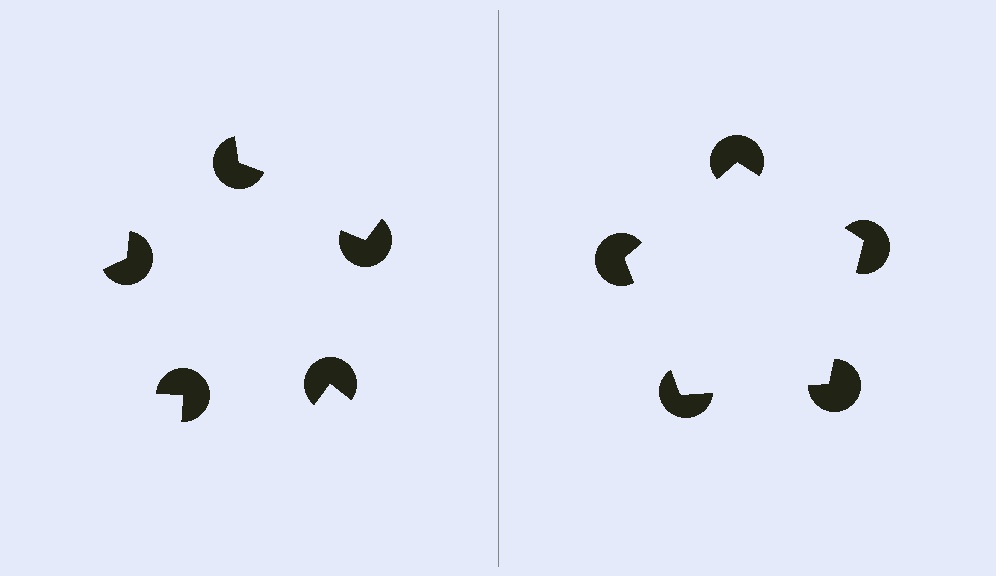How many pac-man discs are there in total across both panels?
10 — 5 on each side.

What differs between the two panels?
The pac-man discs are positioned identically on both sides; only the wedge orientations differ. On the right they align to a pentagon; on the left they are misaligned.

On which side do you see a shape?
An illusory pentagon appears on the right side. On the left side the wedge cuts are rotated, so no coherent shape forms.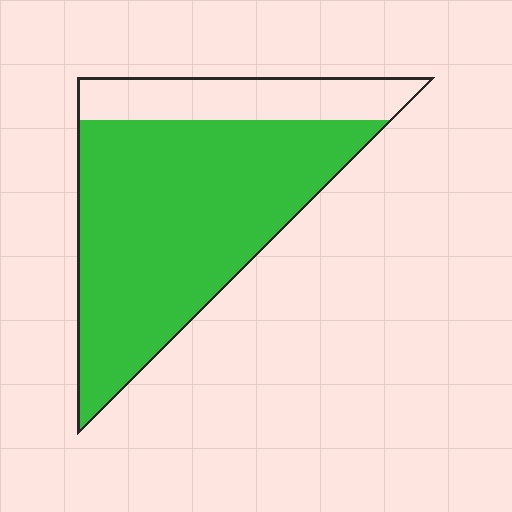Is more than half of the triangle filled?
Yes.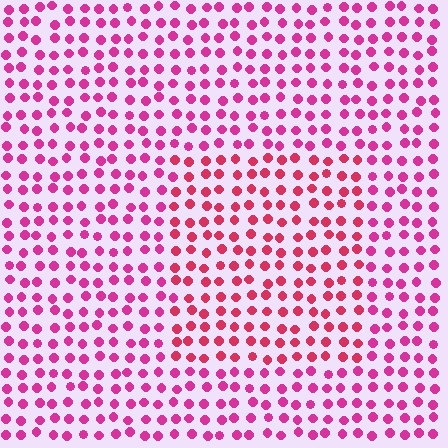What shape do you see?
I see a rectangle.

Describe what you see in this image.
The image is filled with small magenta elements in a uniform arrangement. A rectangle-shaped region is visible where the elements are tinted to a slightly different hue, forming a subtle color boundary.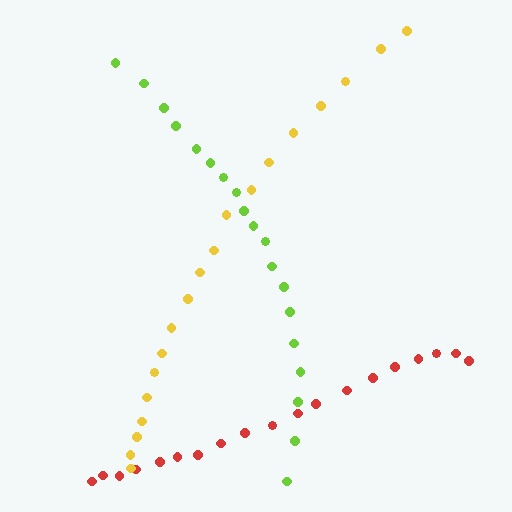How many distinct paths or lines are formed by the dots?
There are 3 distinct paths.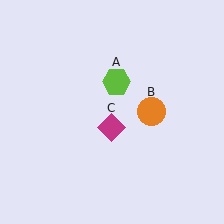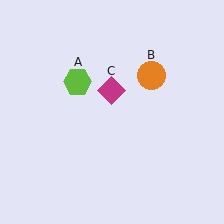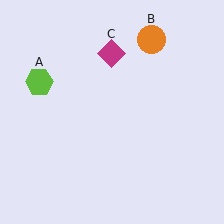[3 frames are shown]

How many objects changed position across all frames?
3 objects changed position: lime hexagon (object A), orange circle (object B), magenta diamond (object C).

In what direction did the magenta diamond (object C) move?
The magenta diamond (object C) moved up.